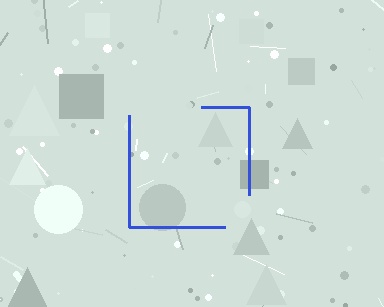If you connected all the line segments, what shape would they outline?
They would outline a square.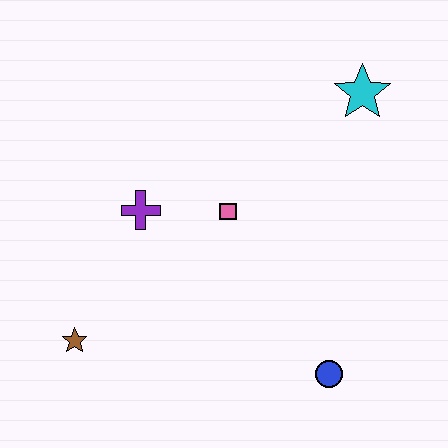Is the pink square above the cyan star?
No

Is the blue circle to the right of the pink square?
Yes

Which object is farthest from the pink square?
The brown star is farthest from the pink square.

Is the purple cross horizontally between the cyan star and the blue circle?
No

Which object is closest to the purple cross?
The pink square is closest to the purple cross.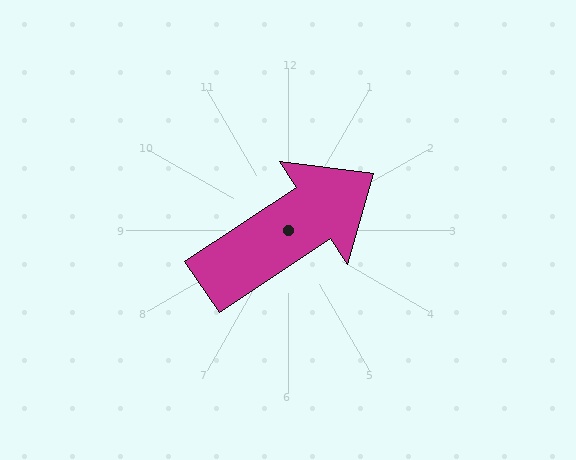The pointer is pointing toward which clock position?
Roughly 2 o'clock.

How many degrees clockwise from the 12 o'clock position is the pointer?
Approximately 56 degrees.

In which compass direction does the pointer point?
Northeast.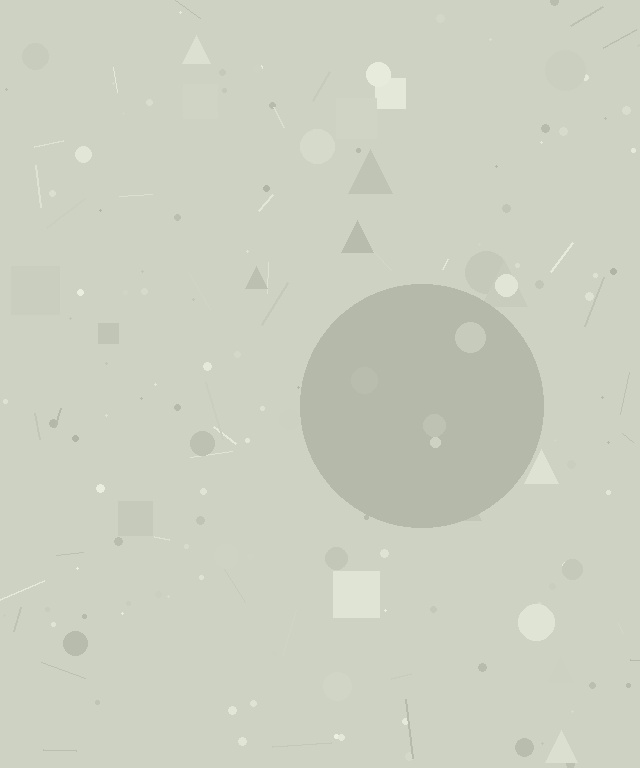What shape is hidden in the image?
A circle is hidden in the image.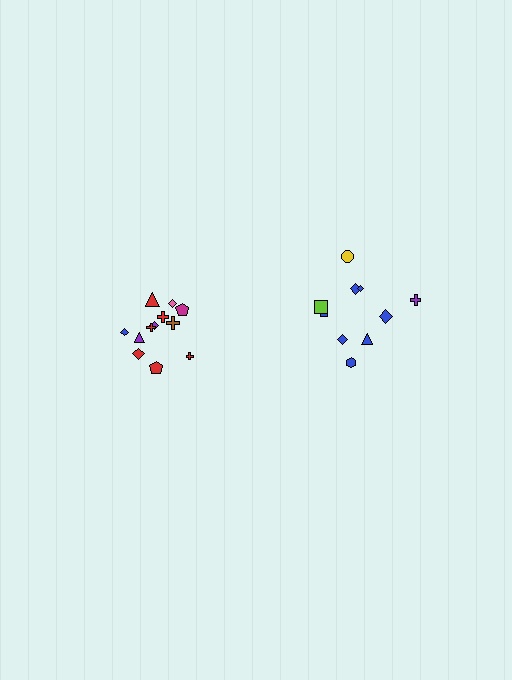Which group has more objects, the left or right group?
The left group.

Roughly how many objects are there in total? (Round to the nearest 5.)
Roughly 20 objects in total.